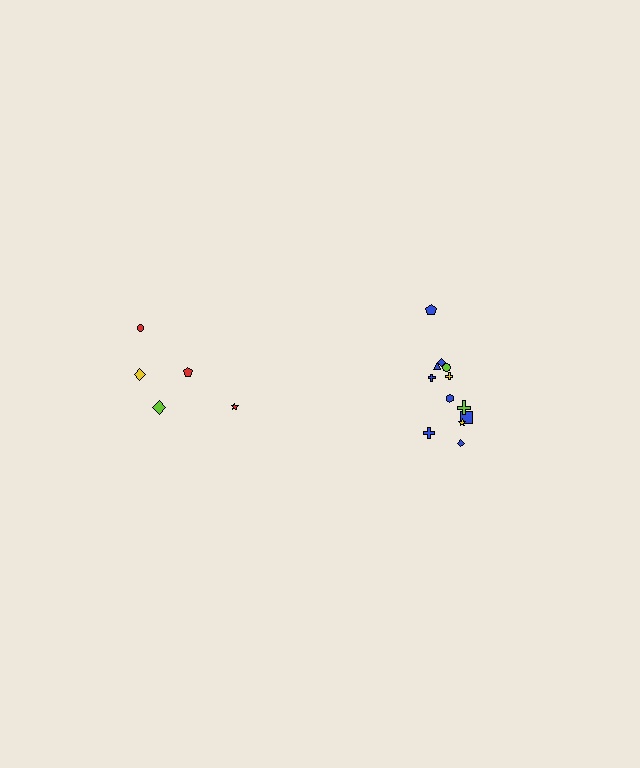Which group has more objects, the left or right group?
The right group.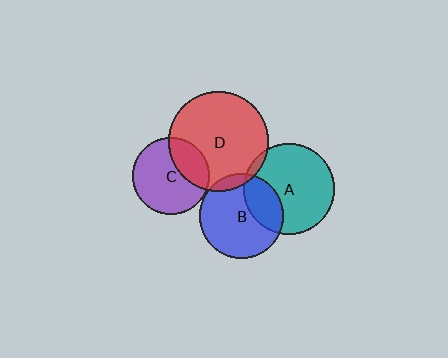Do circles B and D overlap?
Yes.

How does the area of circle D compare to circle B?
Approximately 1.4 times.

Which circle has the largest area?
Circle D (red).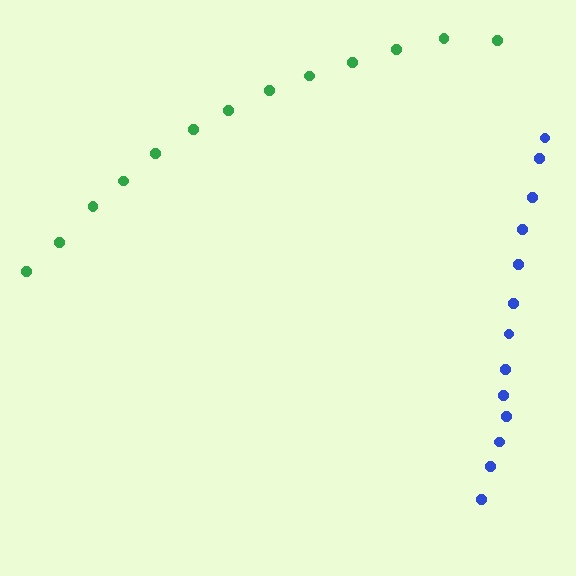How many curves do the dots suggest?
There are 2 distinct paths.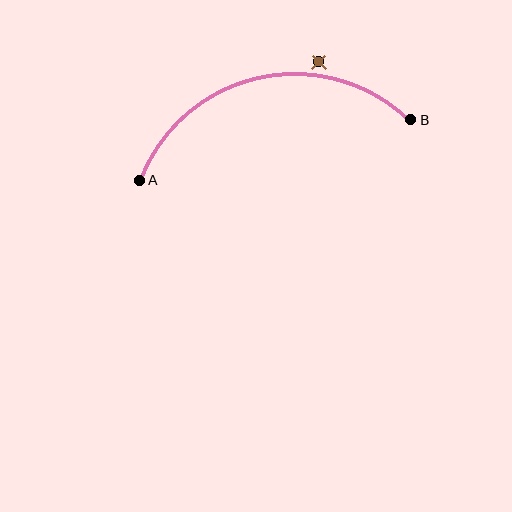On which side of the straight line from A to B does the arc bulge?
The arc bulges above the straight line connecting A and B.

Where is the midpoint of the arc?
The arc midpoint is the point on the curve farthest from the straight line joining A and B. It sits above that line.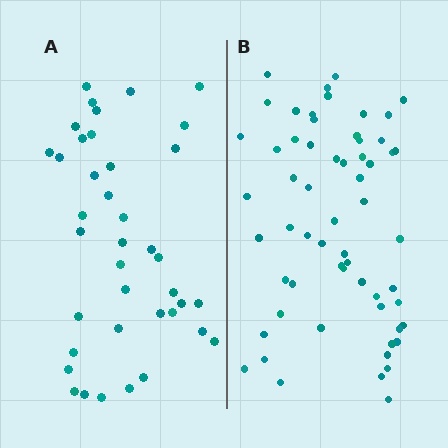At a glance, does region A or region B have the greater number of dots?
Region B (the right region) has more dots.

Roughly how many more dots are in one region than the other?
Region B has approximately 20 more dots than region A.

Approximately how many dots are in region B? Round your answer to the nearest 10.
About 60 dots.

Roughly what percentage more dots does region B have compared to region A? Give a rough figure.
About 55% more.